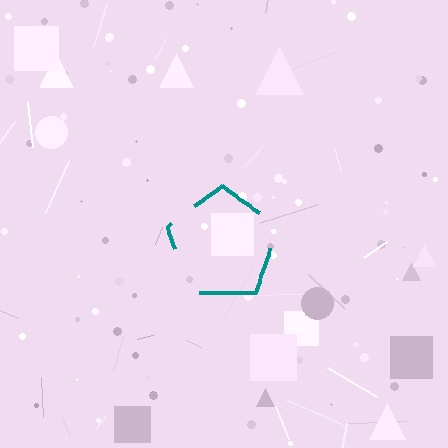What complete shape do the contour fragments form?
The contour fragments form a pentagon.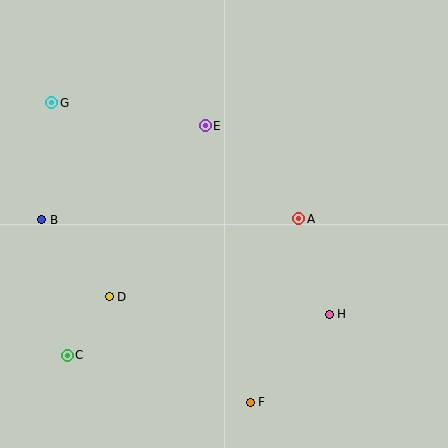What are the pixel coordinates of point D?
Point D is at (109, 297).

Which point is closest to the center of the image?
Point A at (299, 219) is closest to the center.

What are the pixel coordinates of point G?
Point G is at (52, 103).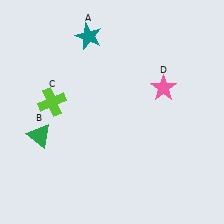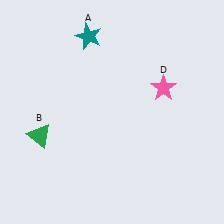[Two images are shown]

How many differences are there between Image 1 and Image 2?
There is 1 difference between the two images.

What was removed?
The lime cross (C) was removed in Image 2.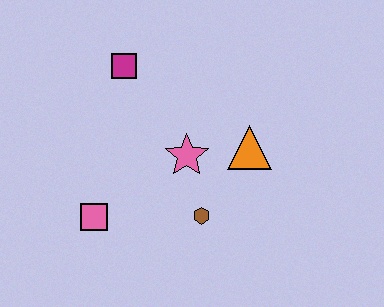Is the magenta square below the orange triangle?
No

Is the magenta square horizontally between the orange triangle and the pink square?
Yes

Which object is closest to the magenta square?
The pink star is closest to the magenta square.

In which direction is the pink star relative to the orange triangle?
The pink star is to the left of the orange triangle.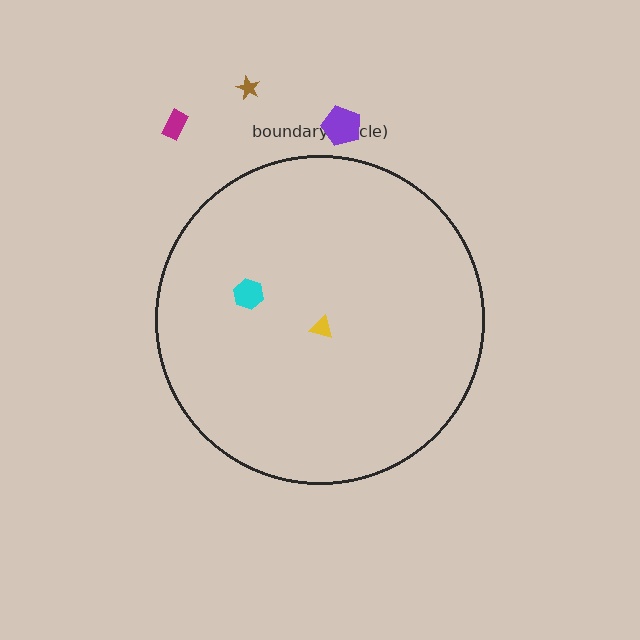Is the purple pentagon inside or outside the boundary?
Outside.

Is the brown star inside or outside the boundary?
Outside.